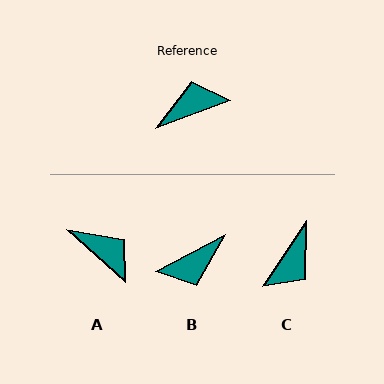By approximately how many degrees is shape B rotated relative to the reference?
Approximately 172 degrees clockwise.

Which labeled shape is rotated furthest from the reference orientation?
B, about 172 degrees away.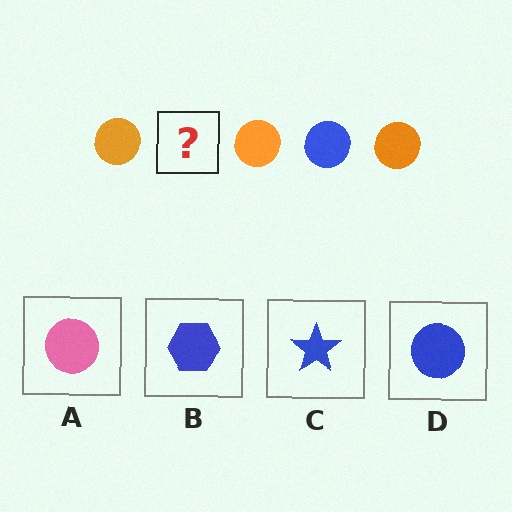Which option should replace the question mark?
Option D.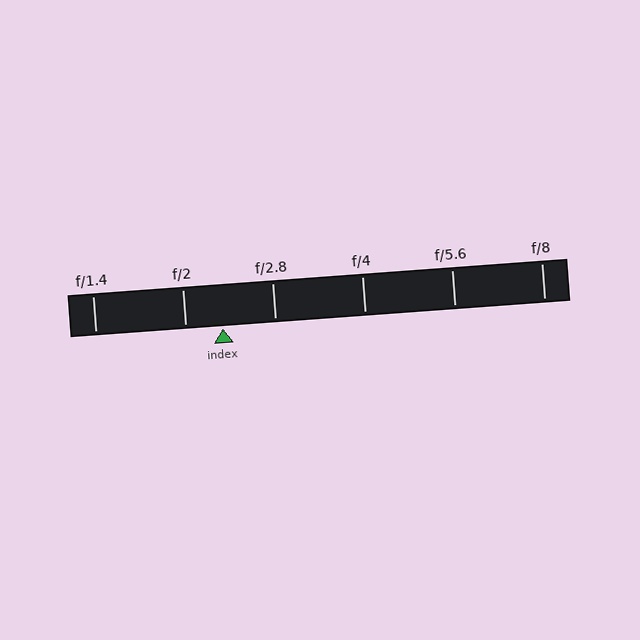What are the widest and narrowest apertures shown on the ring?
The widest aperture shown is f/1.4 and the narrowest is f/8.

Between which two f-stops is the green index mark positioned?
The index mark is between f/2 and f/2.8.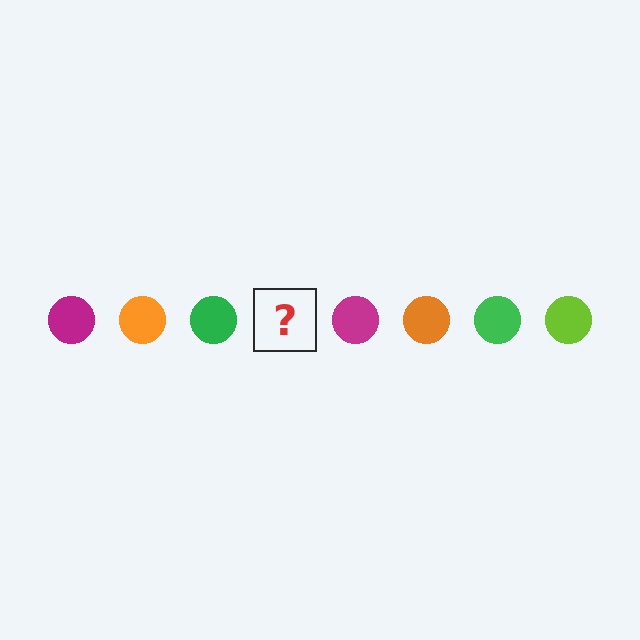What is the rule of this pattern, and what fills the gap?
The rule is that the pattern cycles through magenta, orange, green, lime circles. The gap should be filled with a lime circle.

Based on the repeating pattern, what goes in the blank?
The blank should be a lime circle.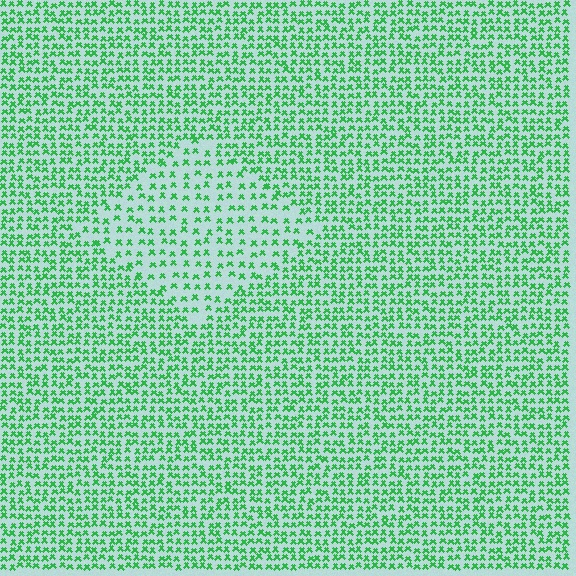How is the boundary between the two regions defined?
The boundary is defined by a change in element density (approximately 1.9x ratio). All elements are the same color, size, and shape.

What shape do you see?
I see a diamond.